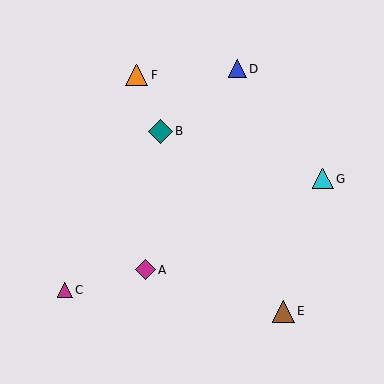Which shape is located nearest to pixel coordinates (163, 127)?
The teal diamond (labeled B) at (161, 131) is nearest to that location.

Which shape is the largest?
The teal diamond (labeled B) is the largest.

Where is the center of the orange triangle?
The center of the orange triangle is at (137, 75).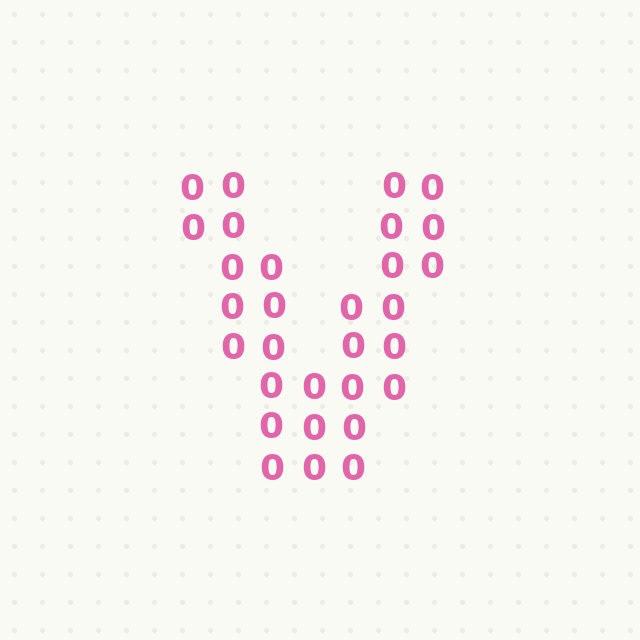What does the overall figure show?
The overall figure shows the letter V.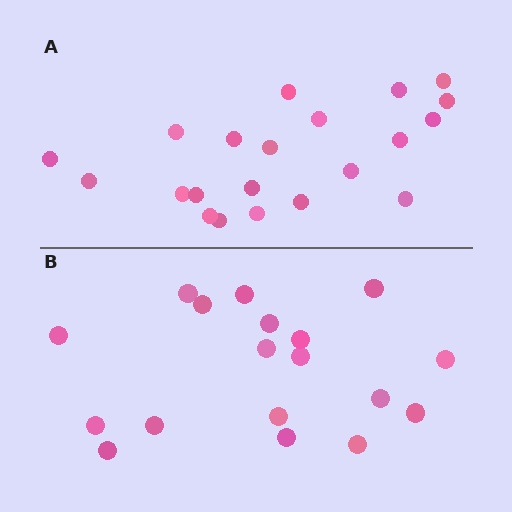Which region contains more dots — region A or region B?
Region A (the top region) has more dots.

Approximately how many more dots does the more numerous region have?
Region A has just a few more — roughly 2 or 3 more dots than region B.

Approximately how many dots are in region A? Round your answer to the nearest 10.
About 20 dots. (The exact count is 21, which rounds to 20.)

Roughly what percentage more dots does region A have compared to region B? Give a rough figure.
About 15% more.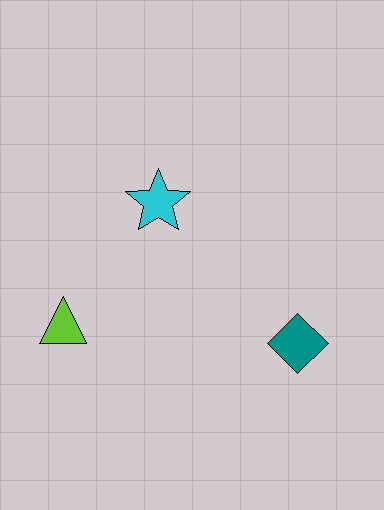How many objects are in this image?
There are 3 objects.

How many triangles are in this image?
There is 1 triangle.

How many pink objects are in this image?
There are no pink objects.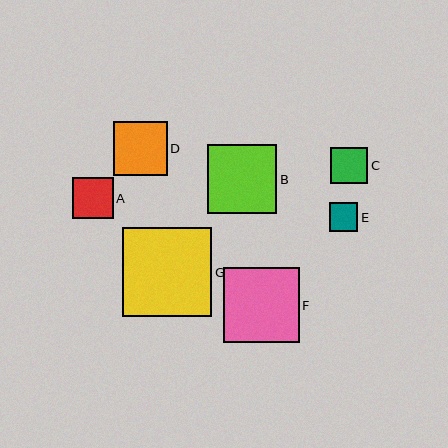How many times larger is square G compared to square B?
Square G is approximately 1.3 times the size of square B.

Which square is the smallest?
Square E is the smallest with a size of approximately 28 pixels.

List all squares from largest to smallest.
From largest to smallest: G, F, B, D, A, C, E.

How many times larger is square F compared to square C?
Square F is approximately 2.0 times the size of square C.